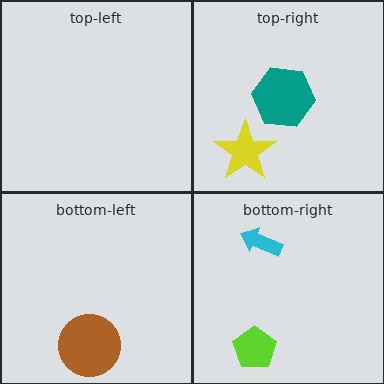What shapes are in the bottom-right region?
The cyan arrow, the lime pentagon.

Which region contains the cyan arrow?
The bottom-right region.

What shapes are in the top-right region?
The teal hexagon, the yellow star.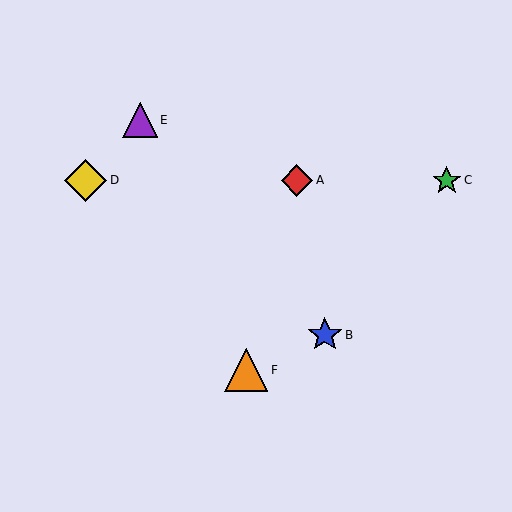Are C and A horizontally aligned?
Yes, both are at y≈180.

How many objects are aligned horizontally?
3 objects (A, C, D) are aligned horizontally.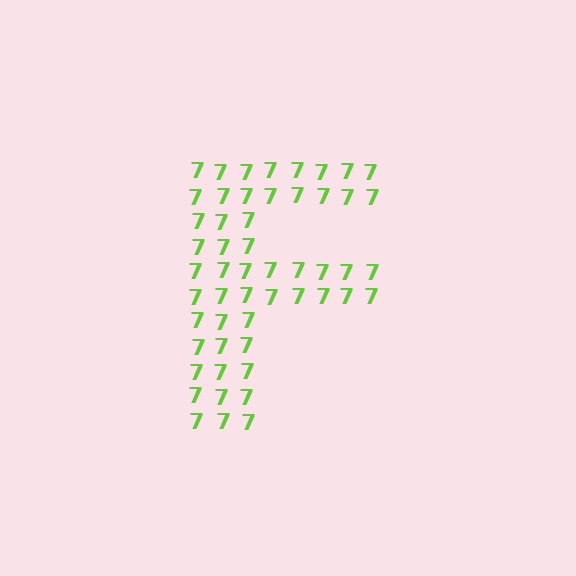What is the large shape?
The large shape is the letter F.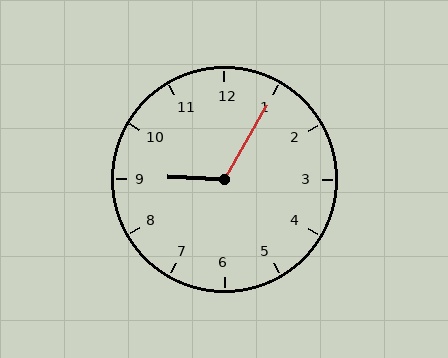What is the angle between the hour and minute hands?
Approximately 118 degrees.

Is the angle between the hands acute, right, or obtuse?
It is obtuse.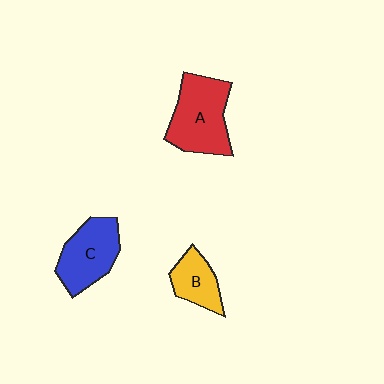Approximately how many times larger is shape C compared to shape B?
Approximately 1.6 times.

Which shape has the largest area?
Shape A (red).